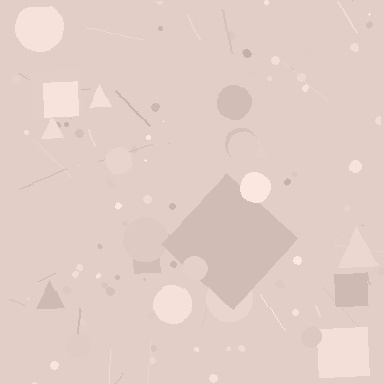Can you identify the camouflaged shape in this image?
The camouflaged shape is a diamond.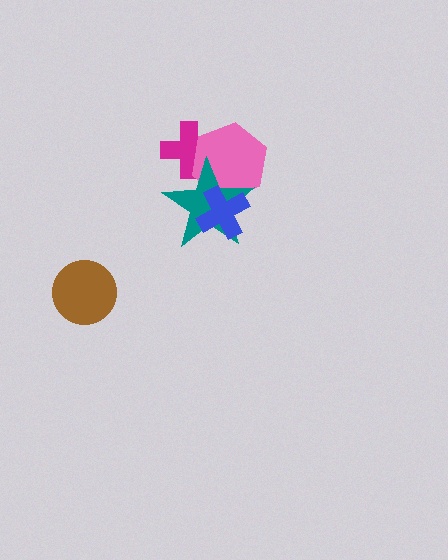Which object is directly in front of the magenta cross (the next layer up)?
The pink hexagon is directly in front of the magenta cross.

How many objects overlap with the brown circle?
0 objects overlap with the brown circle.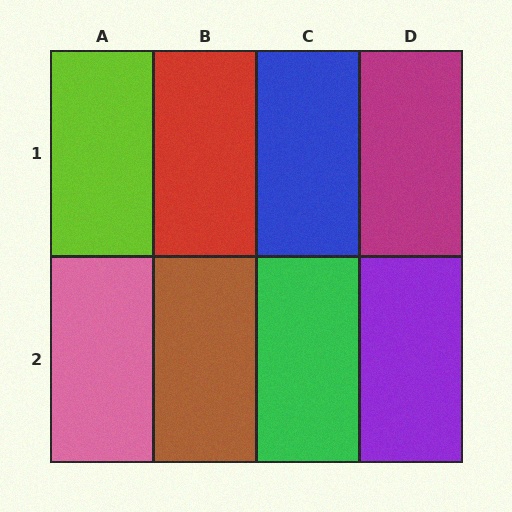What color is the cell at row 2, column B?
Brown.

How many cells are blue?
1 cell is blue.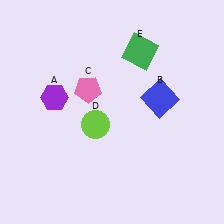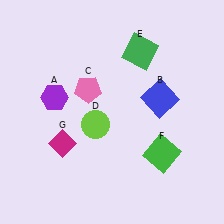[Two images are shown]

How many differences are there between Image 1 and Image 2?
There are 2 differences between the two images.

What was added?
A green square (F), a magenta diamond (G) were added in Image 2.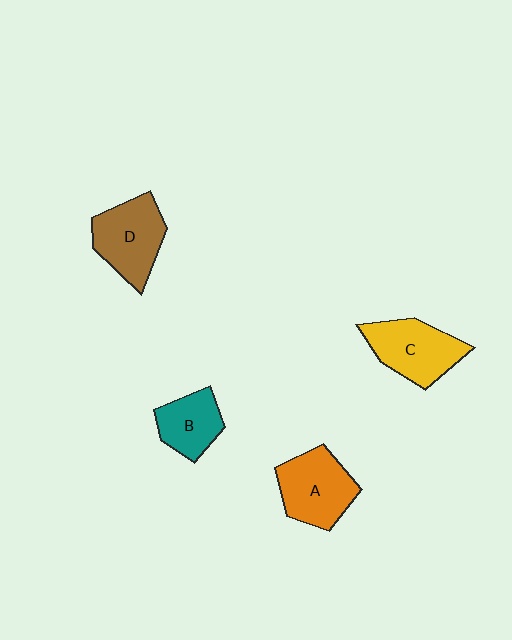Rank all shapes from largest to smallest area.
From largest to smallest: A (orange), C (yellow), D (brown), B (teal).